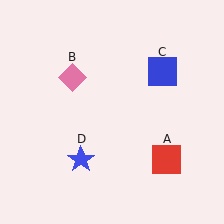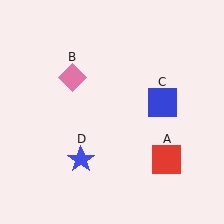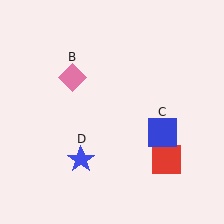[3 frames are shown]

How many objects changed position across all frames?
1 object changed position: blue square (object C).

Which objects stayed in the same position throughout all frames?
Red square (object A) and pink diamond (object B) and blue star (object D) remained stationary.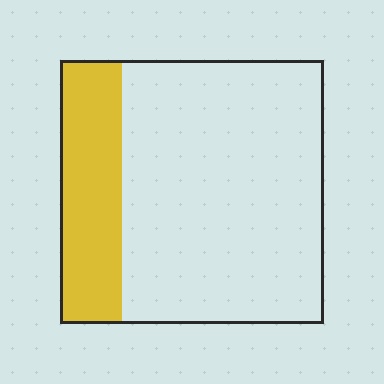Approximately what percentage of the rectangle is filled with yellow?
Approximately 25%.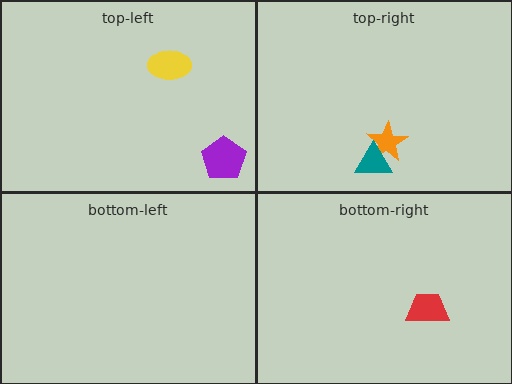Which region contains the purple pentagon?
The top-left region.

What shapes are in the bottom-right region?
The red trapezoid.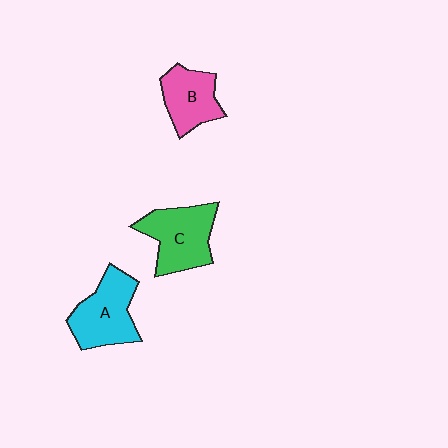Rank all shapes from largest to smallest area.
From largest to smallest: C (green), A (cyan), B (pink).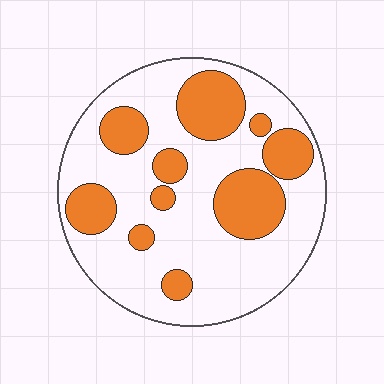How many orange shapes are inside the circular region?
10.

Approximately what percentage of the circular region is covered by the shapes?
Approximately 30%.